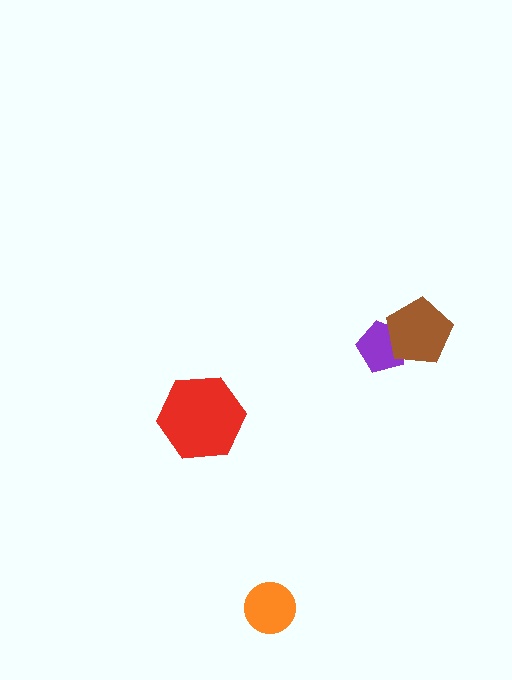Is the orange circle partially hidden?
No, no other shape covers it.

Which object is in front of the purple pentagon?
The brown pentagon is in front of the purple pentagon.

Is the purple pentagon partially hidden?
Yes, it is partially covered by another shape.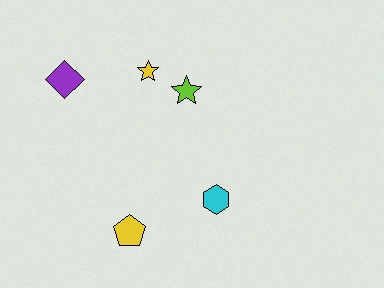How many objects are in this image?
There are 5 objects.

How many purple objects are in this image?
There is 1 purple object.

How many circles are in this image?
There are no circles.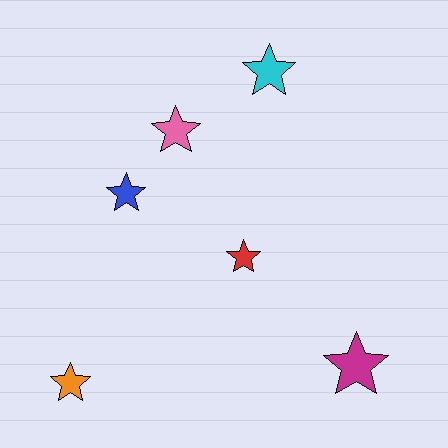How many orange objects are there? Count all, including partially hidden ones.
There is 1 orange object.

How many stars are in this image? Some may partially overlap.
There are 6 stars.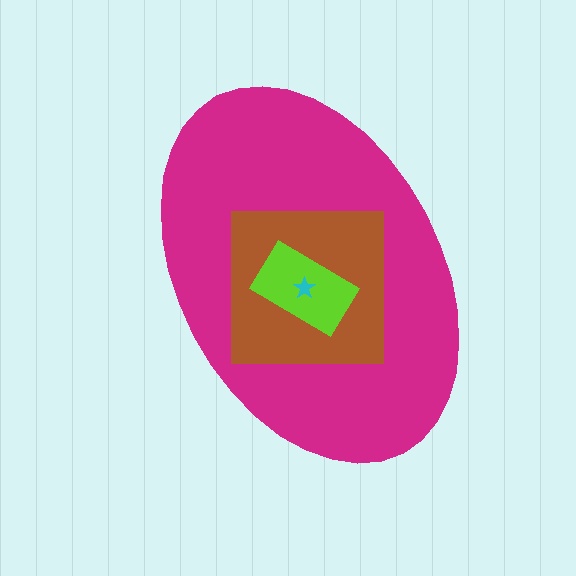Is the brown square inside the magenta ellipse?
Yes.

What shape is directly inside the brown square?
The lime rectangle.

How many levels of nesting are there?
4.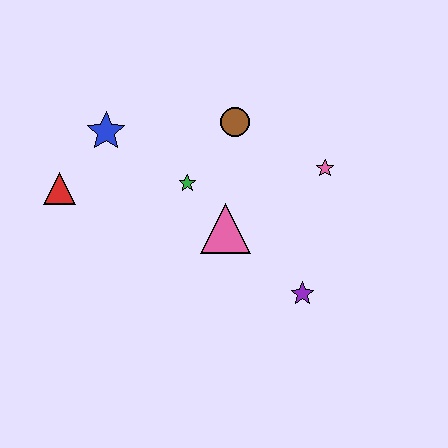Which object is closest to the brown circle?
The green star is closest to the brown circle.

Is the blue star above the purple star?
Yes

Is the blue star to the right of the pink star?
No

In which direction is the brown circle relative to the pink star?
The brown circle is to the left of the pink star.